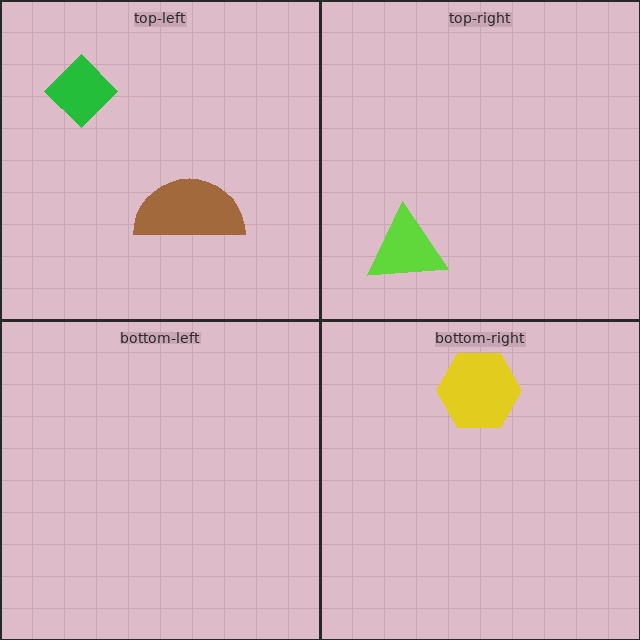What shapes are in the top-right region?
The lime triangle.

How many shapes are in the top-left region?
2.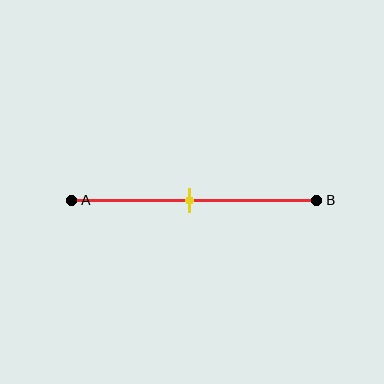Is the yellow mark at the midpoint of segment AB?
Yes, the mark is approximately at the midpoint.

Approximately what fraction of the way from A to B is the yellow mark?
The yellow mark is approximately 50% of the way from A to B.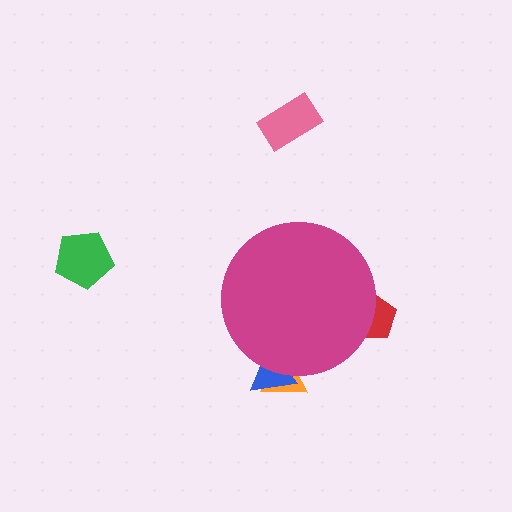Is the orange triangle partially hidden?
Yes, the orange triangle is partially hidden behind the magenta circle.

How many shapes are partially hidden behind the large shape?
3 shapes are partially hidden.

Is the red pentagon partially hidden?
Yes, the red pentagon is partially hidden behind the magenta circle.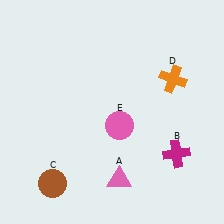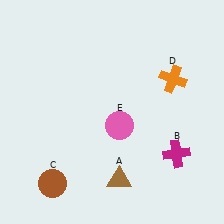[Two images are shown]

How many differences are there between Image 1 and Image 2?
There is 1 difference between the two images.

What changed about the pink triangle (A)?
In Image 1, A is pink. In Image 2, it changed to brown.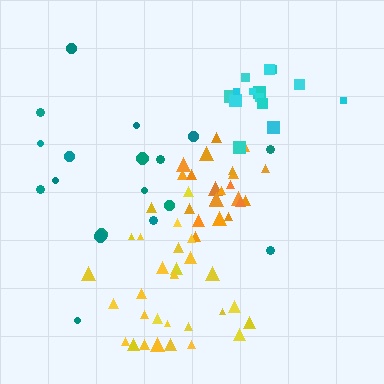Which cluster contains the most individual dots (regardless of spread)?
Yellow (30).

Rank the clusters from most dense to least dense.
orange, cyan, yellow, teal.